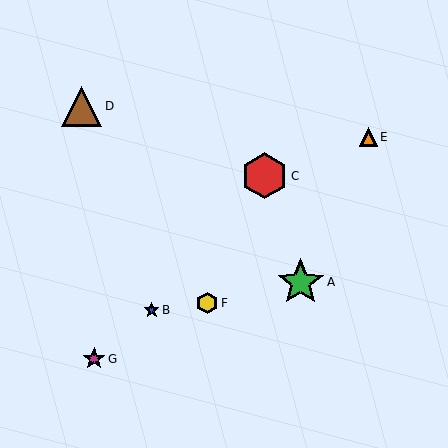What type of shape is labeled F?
Shape F is a yellow hexagon.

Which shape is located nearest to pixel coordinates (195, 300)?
The yellow hexagon (labeled F) at (207, 303) is nearest to that location.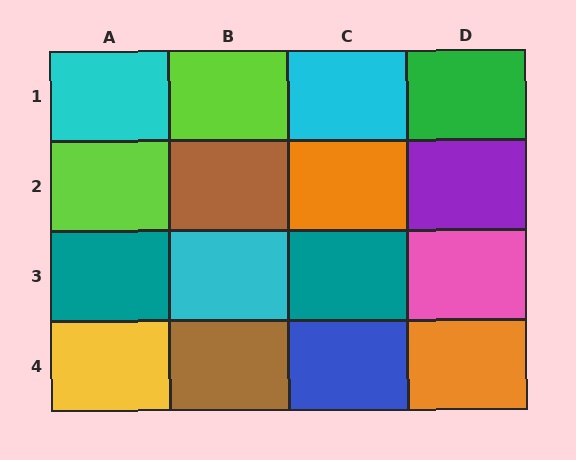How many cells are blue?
1 cell is blue.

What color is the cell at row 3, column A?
Teal.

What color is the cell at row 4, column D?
Orange.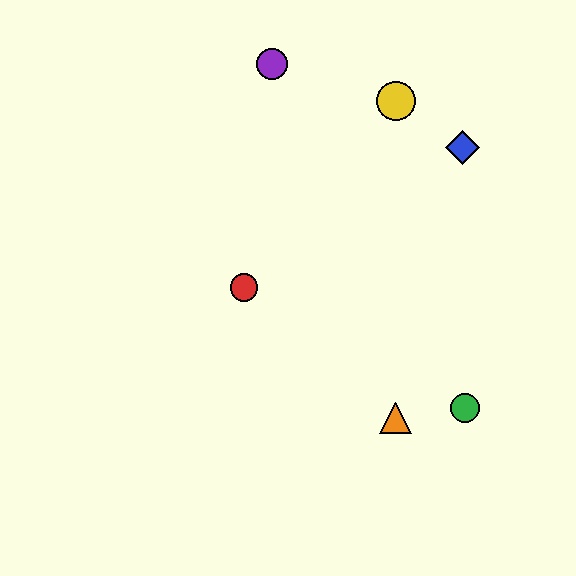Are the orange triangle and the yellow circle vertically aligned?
Yes, both are at x≈396.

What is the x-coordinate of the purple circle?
The purple circle is at x≈272.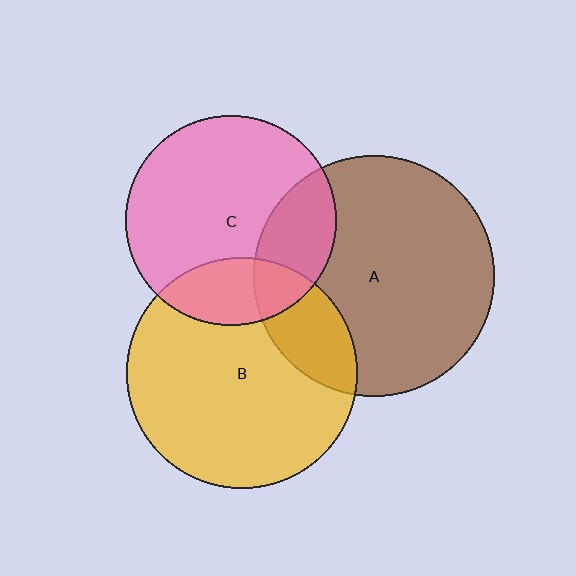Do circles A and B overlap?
Yes.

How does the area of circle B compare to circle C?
Approximately 1.2 times.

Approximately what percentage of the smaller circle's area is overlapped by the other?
Approximately 20%.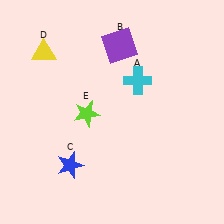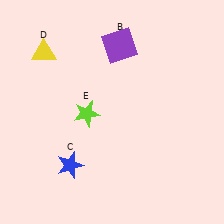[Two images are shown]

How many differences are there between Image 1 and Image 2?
There is 1 difference between the two images.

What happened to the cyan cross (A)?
The cyan cross (A) was removed in Image 2. It was in the top-right area of Image 1.